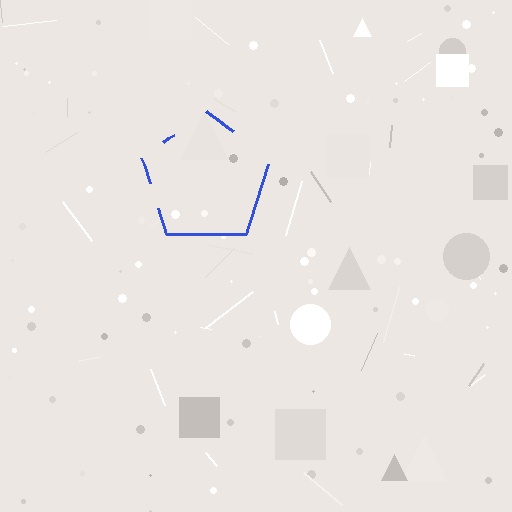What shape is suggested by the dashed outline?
The dashed outline suggests a pentagon.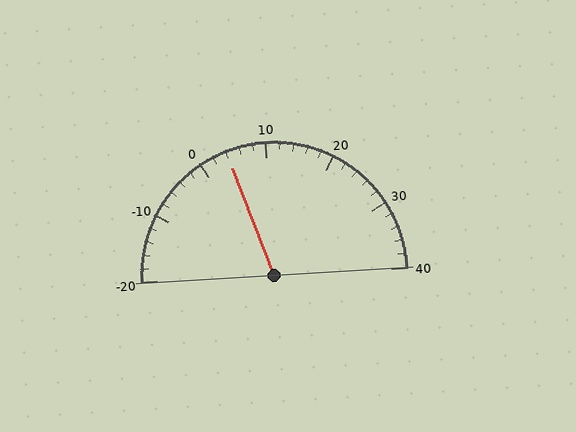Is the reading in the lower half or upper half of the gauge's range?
The reading is in the lower half of the range (-20 to 40).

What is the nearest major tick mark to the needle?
The nearest major tick mark is 0.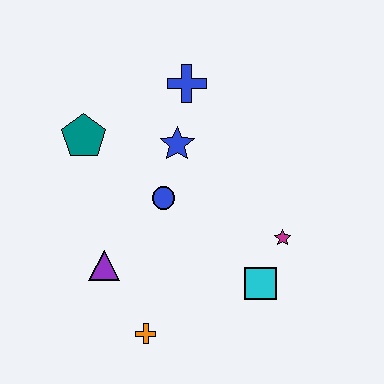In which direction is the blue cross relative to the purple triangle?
The blue cross is above the purple triangle.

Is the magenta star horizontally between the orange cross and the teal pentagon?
No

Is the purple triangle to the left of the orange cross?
Yes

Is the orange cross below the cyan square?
Yes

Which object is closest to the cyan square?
The magenta star is closest to the cyan square.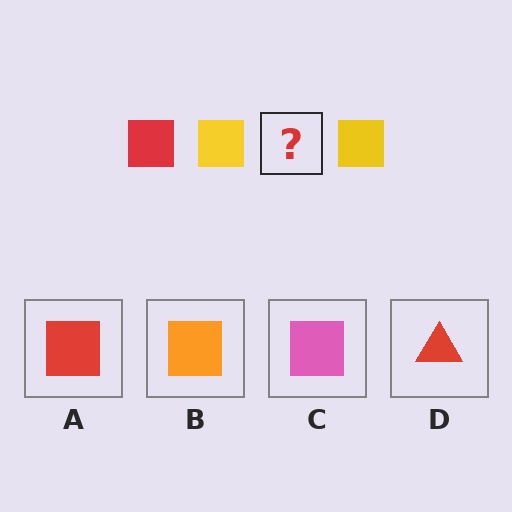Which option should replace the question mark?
Option A.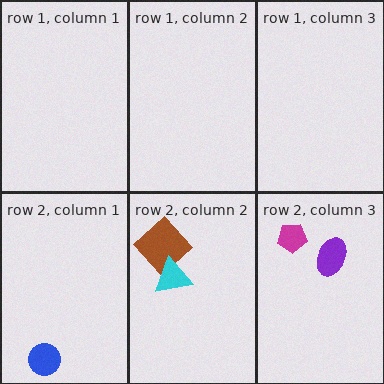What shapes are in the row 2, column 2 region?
The brown diamond, the cyan triangle.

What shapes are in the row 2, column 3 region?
The purple ellipse, the magenta pentagon.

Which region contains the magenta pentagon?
The row 2, column 3 region.